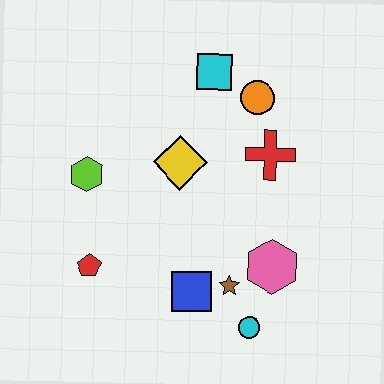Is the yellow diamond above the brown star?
Yes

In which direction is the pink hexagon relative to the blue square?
The pink hexagon is to the right of the blue square.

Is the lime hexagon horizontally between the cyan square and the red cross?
No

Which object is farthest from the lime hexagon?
The cyan circle is farthest from the lime hexagon.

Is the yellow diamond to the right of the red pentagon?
Yes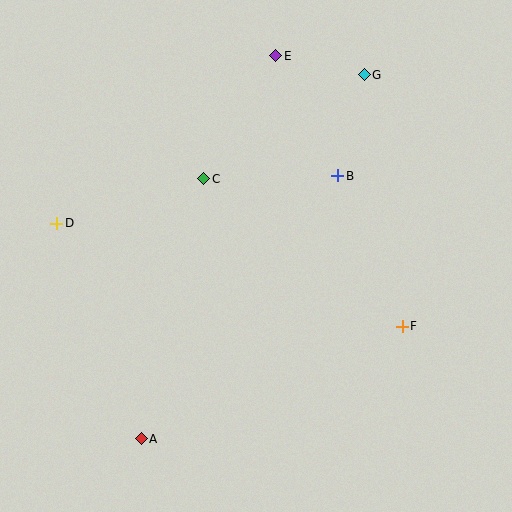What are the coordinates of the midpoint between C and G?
The midpoint between C and G is at (284, 127).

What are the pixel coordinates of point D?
Point D is at (57, 223).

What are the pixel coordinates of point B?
Point B is at (338, 176).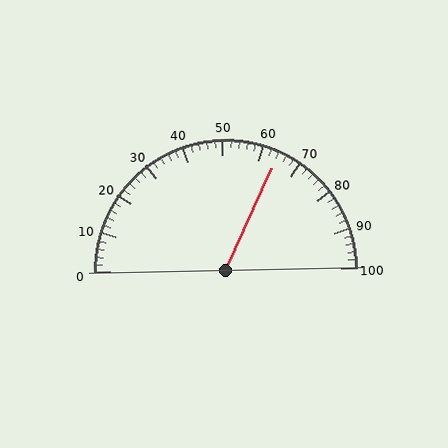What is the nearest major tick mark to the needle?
The nearest major tick mark is 60.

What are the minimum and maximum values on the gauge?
The gauge ranges from 0 to 100.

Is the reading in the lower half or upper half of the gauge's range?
The reading is in the upper half of the range (0 to 100).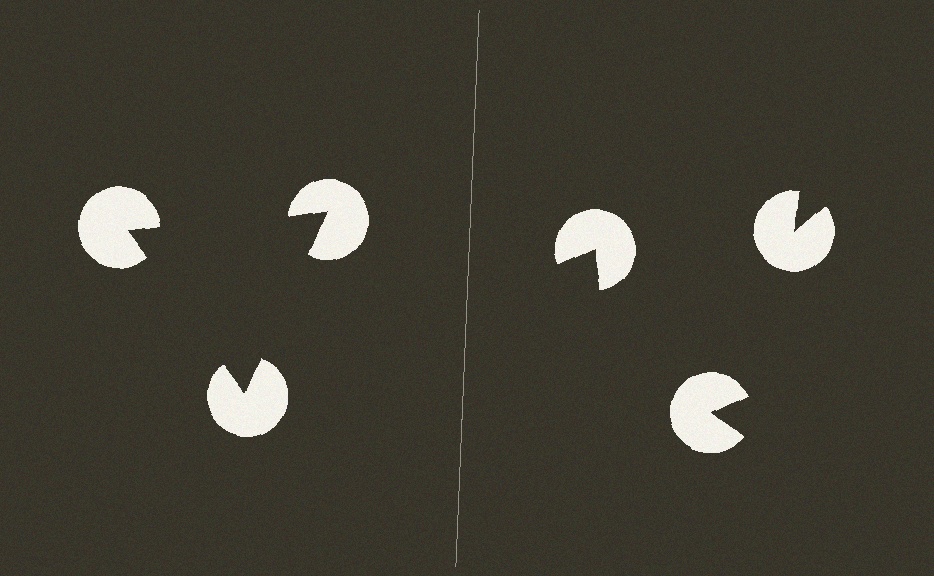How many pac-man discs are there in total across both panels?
6 — 3 on each side.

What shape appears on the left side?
An illusory triangle.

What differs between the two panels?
The pac-man discs are positioned identically on both sides; only the wedge orientations differ. On the left they align to a triangle; on the right they are misaligned.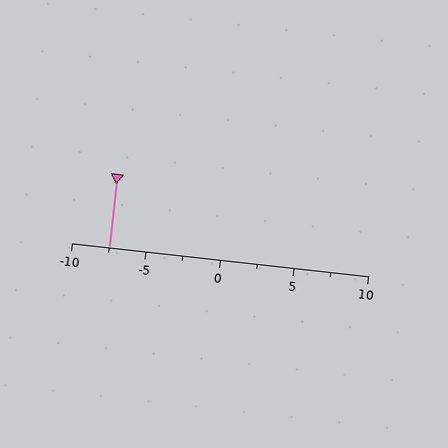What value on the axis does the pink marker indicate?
The marker indicates approximately -7.5.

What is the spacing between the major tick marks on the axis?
The major ticks are spaced 5 apart.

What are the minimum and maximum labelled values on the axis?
The axis runs from -10 to 10.